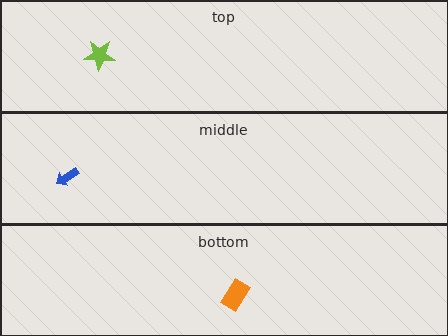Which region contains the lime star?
The top region.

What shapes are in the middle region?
The blue arrow.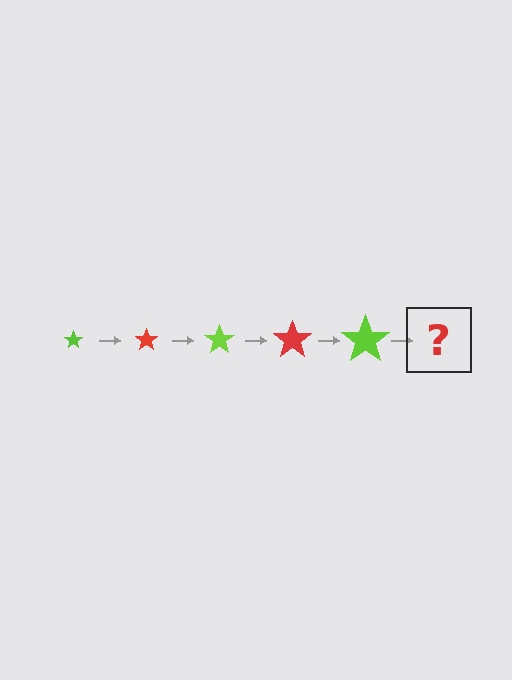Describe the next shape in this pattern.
It should be a red star, larger than the previous one.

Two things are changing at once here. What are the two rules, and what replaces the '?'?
The two rules are that the star grows larger each step and the color cycles through lime and red. The '?' should be a red star, larger than the previous one.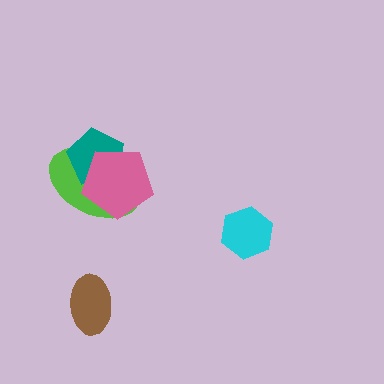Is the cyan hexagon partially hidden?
No, no other shape covers it.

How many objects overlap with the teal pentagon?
2 objects overlap with the teal pentagon.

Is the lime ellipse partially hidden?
Yes, it is partially covered by another shape.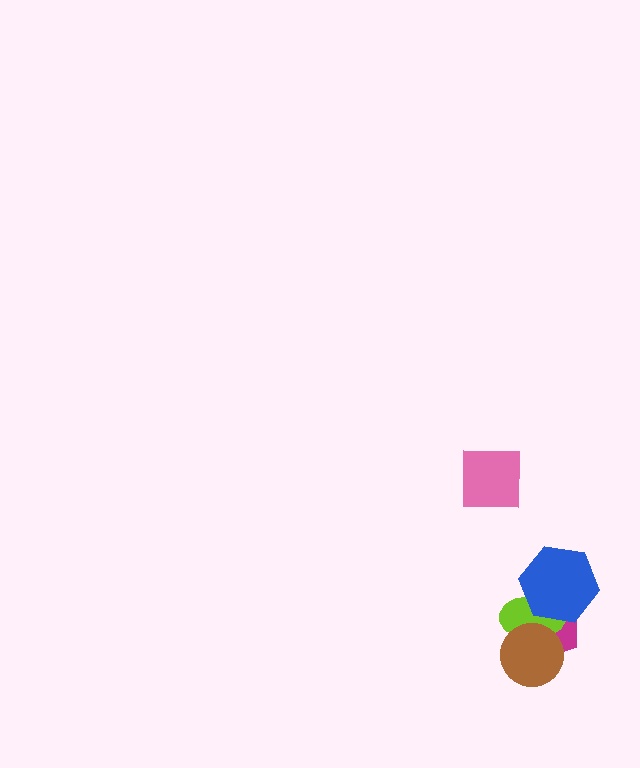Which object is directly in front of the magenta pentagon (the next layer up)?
The lime ellipse is directly in front of the magenta pentagon.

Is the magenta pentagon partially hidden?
Yes, it is partially covered by another shape.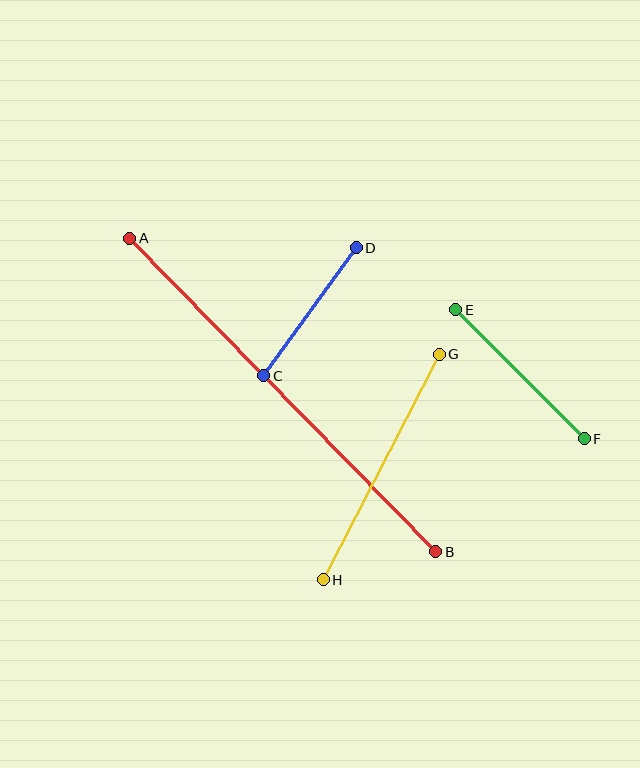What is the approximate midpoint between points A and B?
The midpoint is at approximately (283, 395) pixels.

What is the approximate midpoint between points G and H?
The midpoint is at approximately (381, 467) pixels.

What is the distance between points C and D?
The distance is approximately 158 pixels.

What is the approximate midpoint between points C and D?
The midpoint is at approximately (310, 312) pixels.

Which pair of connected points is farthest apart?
Points A and B are farthest apart.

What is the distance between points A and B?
The distance is approximately 438 pixels.